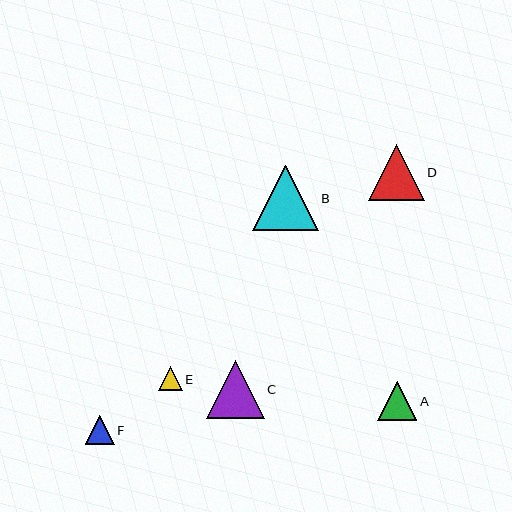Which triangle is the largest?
Triangle B is the largest with a size of approximately 65 pixels.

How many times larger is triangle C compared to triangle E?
Triangle C is approximately 2.4 times the size of triangle E.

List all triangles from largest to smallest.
From largest to smallest: B, C, D, A, F, E.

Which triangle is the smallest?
Triangle E is the smallest with a size of approximately 24 pixels.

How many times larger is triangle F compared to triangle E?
Triangle F is approximately 1.2 times the size of triangle E.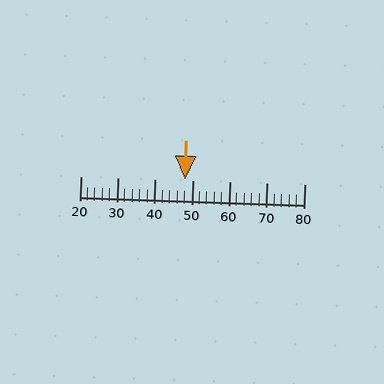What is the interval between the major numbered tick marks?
The major tick marks are spaced 10 units apart.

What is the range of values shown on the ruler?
The ruler shows values from 20 to 80.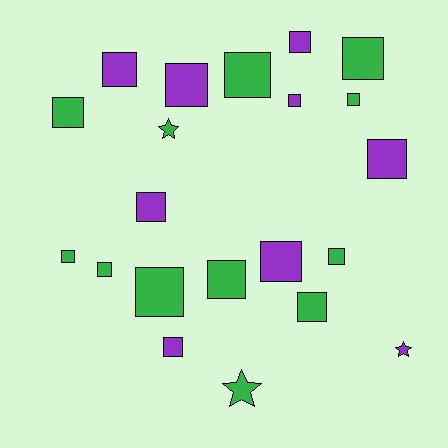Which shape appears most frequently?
Square, with 18 objects.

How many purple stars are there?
There is 1 purple star.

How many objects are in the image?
There are 21 objects.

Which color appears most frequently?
Green, with 12 objects.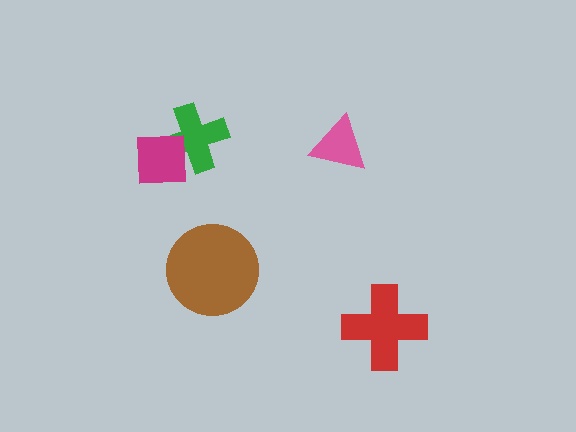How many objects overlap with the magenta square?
1 object overlaps with the magenta square.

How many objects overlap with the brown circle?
0 objects overlap with the brown circle.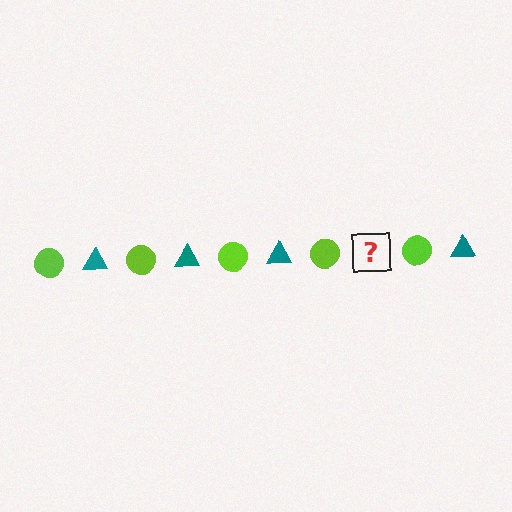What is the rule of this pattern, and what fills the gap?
The rule is that the pattern alternates between lime circle and teal triangle. The gap should be filled with a teal triangle.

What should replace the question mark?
The question mark should be replaced with a teal triangle.